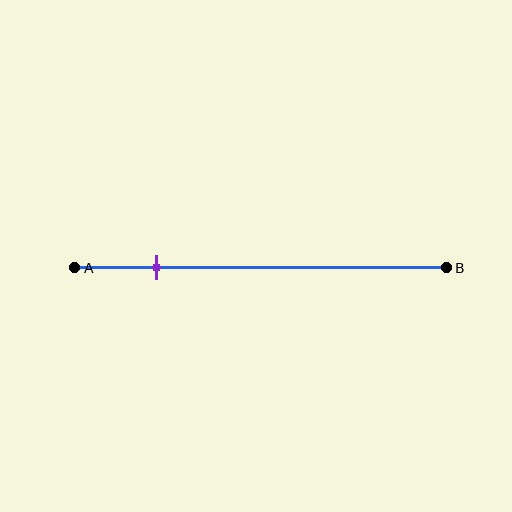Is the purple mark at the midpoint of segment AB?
No, the mark is at about 20% from A, not at the 50% midpoint.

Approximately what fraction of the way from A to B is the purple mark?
The purple mark is approximately 20% of the way from A to B.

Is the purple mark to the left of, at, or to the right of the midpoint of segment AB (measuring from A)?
The purple mark is to the left of the midpoint of segment AB.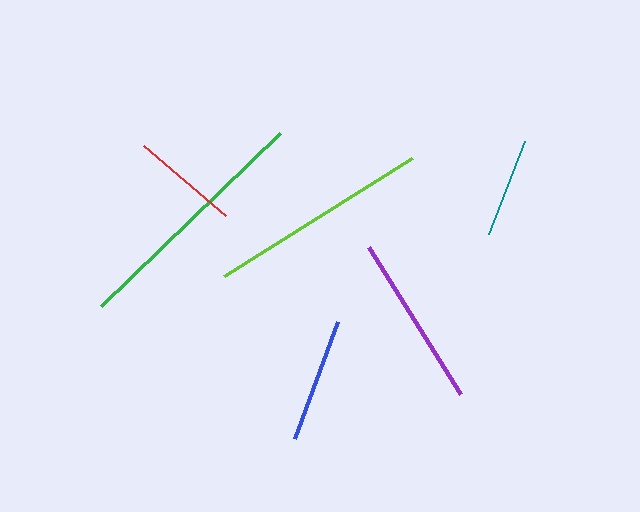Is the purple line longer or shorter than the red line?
The purple line is longer than the red line.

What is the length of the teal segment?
The teal segment is approximately 99 pixels long.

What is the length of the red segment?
The red segment is approximately 108 pixels long.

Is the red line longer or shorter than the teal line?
The red line is longer than the teal line.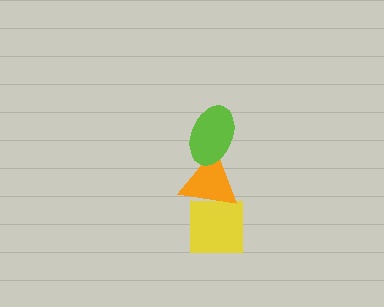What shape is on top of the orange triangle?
The lime ellipse is on top of the orange triangle.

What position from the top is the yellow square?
The yellow square is 3rd from the top.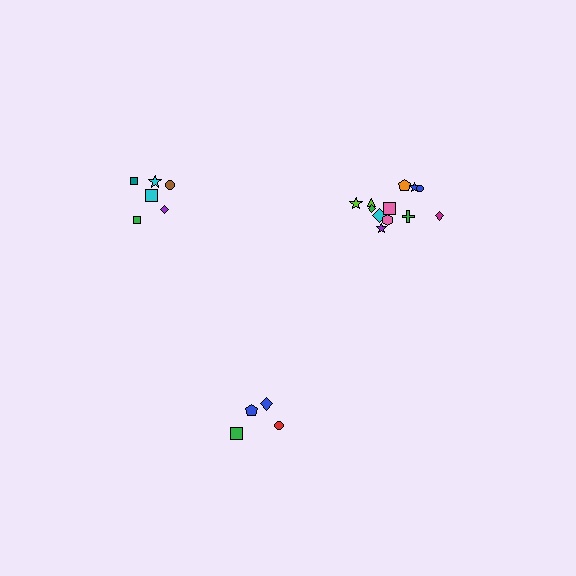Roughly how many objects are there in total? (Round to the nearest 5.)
Roughly 20 objects in total.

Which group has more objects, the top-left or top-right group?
The top-right group.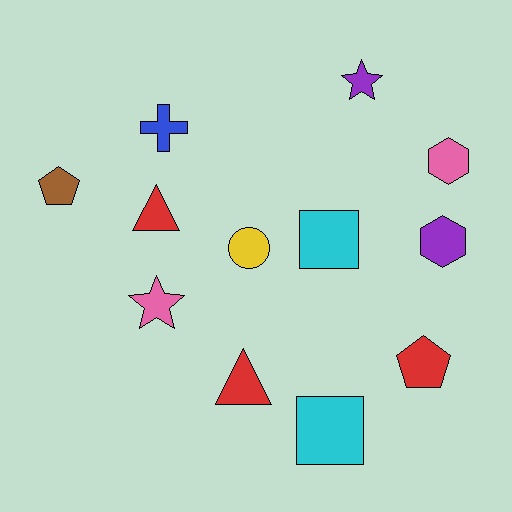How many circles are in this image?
There is 1 circle.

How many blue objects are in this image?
There is 1 blue object.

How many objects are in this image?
There are 12 objects.